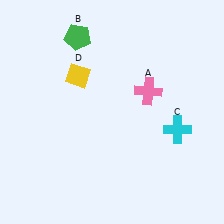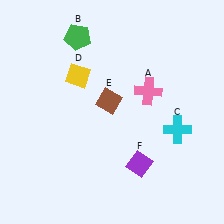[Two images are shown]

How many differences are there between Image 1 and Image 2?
There are 2 differences between the two images.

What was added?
A brown diamond (E), a purple diamond (F) were added in Image 2.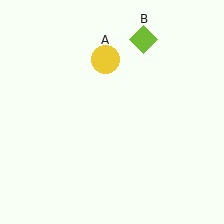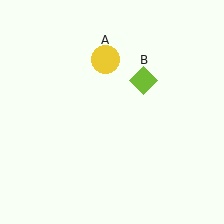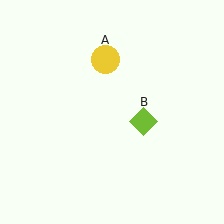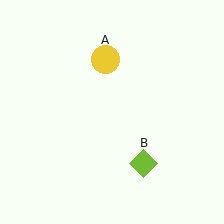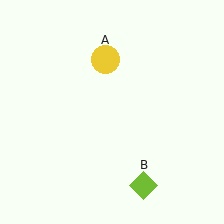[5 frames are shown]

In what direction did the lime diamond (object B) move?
The lime diamond (object B) moved down.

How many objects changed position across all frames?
1 object changed position: lime diamond (object B).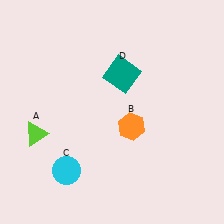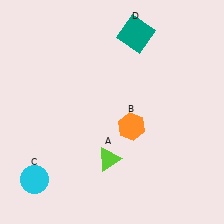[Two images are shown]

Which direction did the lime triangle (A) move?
The lime triangle (A) moved right.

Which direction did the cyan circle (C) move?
The cyan circle (C) moved left.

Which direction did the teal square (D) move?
The teal square (D) moved up.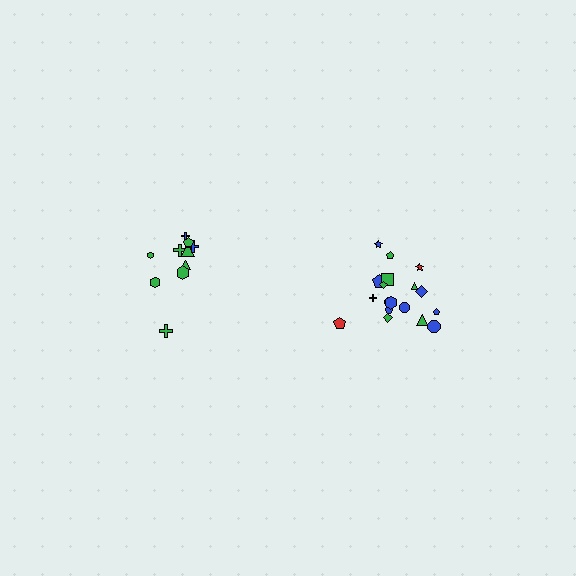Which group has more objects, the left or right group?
The right group.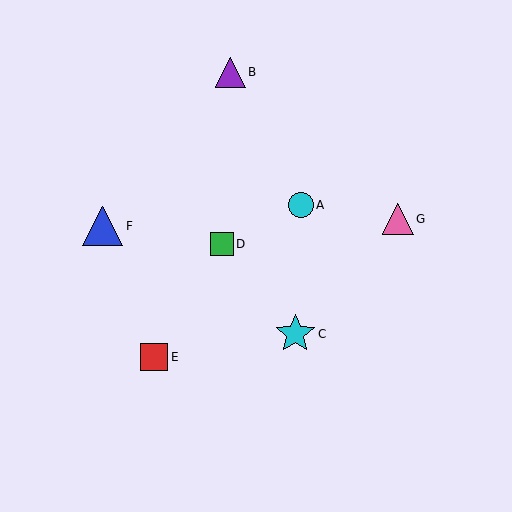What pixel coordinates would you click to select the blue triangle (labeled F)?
Click at (103, 226) to select the blue triangle F.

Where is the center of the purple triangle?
The center of the purple triangle is at (230, 72).